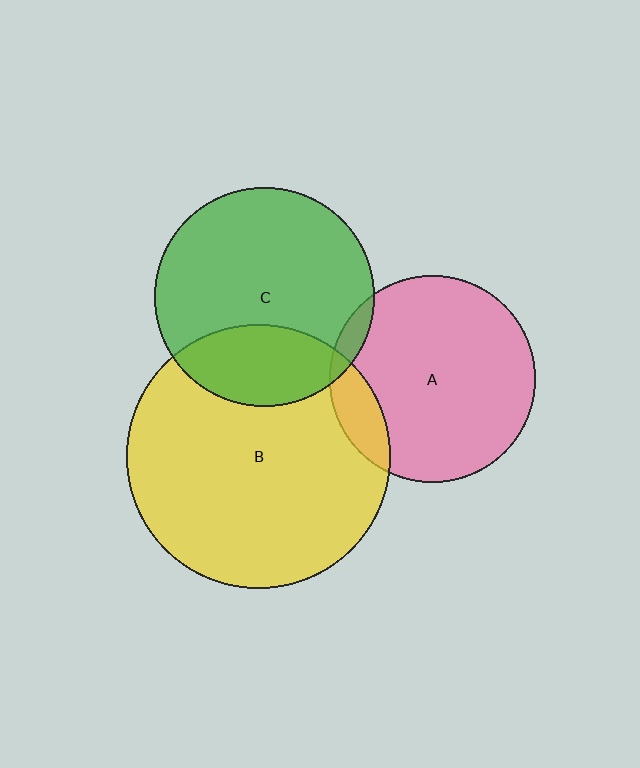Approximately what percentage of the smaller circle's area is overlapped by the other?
Approximately 5%.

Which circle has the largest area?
Circle B (yellow).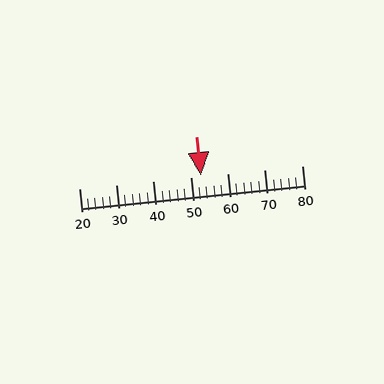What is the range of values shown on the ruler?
The ruler shows values from 20 to 80.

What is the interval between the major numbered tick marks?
The major tick marks are spaced 10 units apart.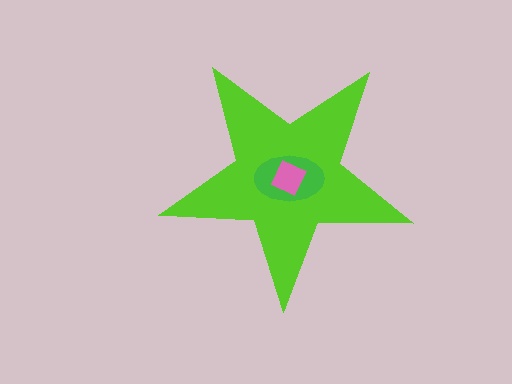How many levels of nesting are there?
3.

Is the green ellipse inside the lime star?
Yes.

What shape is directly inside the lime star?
The green ellipse.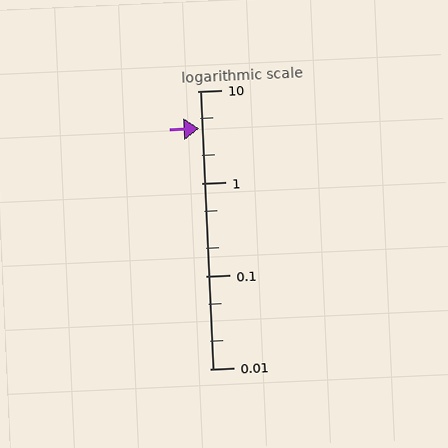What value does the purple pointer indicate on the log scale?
The pointer indicates approximately 3.9.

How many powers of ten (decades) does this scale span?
The scale spans 3 decades, from 0.01 to 10.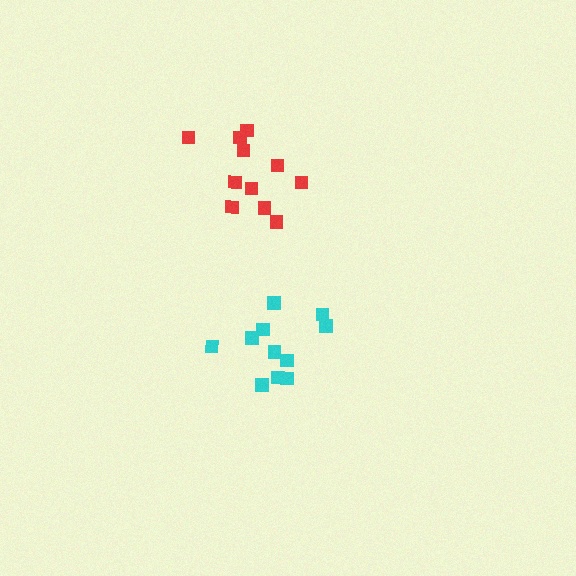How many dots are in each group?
Group 1: 11 dots, Group 2: 11 dots (22 total).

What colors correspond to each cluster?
The clusters are colored: red, cyan.